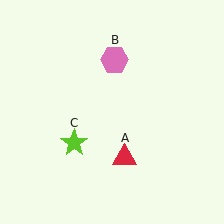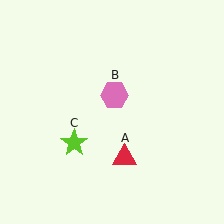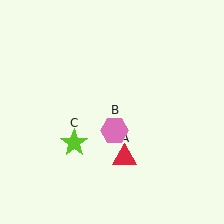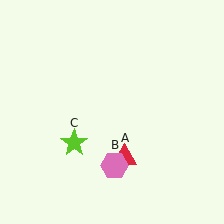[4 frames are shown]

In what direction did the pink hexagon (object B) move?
The pink hexagon (object B) moved down.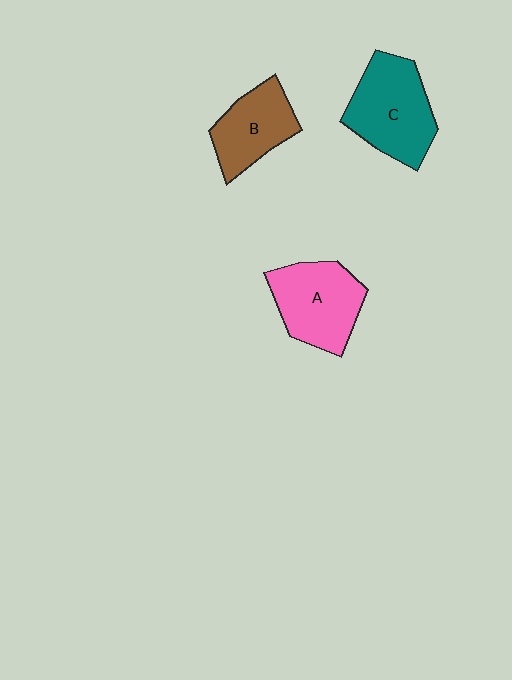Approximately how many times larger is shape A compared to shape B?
Approximately 1.2 times.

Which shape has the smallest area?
Shape B (brown).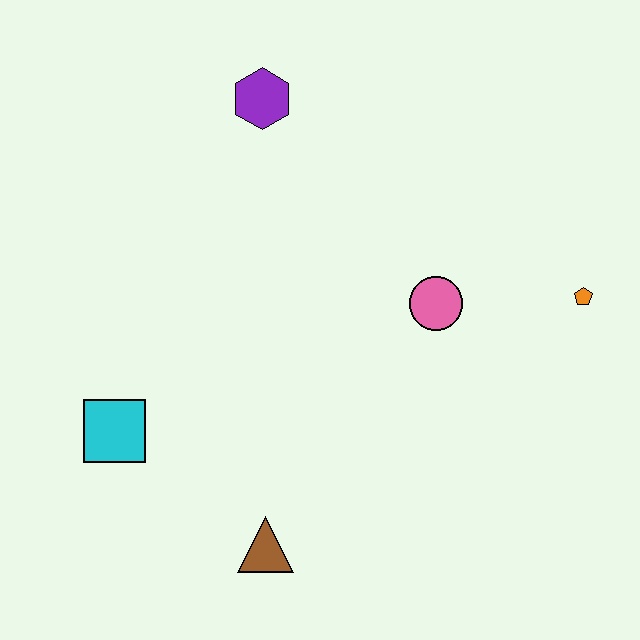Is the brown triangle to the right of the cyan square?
Yes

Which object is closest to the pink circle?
The orange pentagon is closest to the pink circle.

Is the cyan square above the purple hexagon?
No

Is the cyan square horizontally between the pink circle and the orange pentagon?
No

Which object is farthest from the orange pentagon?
The cyan square is farthest from the orange pentagon.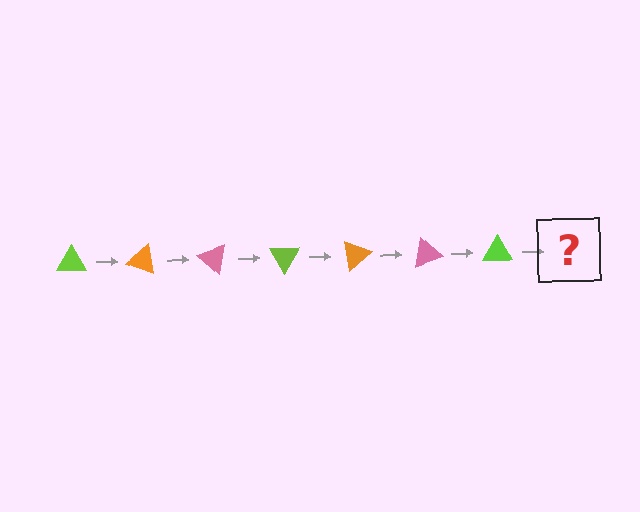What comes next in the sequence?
The next element should be an orange triangle, rotated 140 degrees from the start.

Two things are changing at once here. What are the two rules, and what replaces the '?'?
The two rules are that it rotates 20 degrees each step and the color cycles through lime, orange, and pink. The '?' should be an orange triangle, rotated 140 degrees from the start.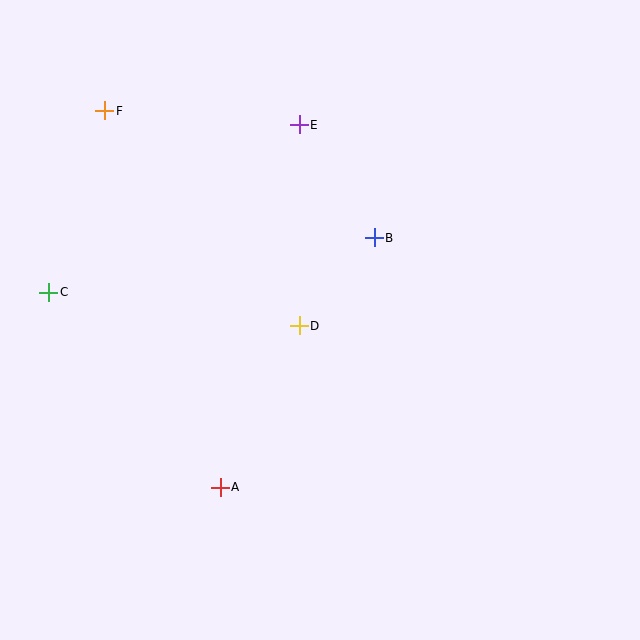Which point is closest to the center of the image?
Point D at (299, 326) is closest to the center.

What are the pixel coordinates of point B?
Point B is at (374, 238).